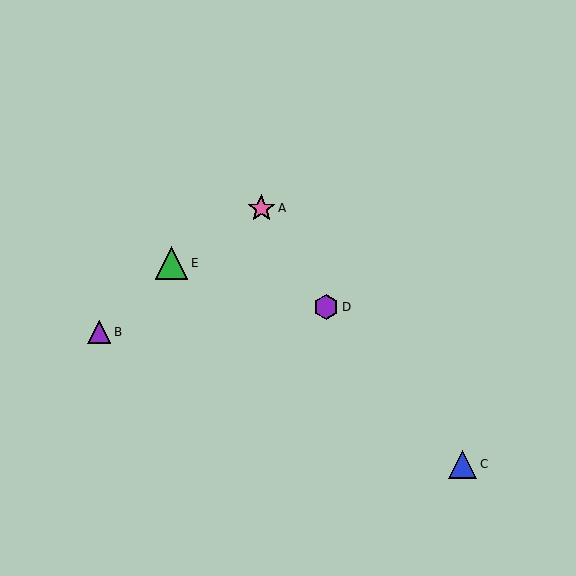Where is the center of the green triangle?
The center of the green triangle is at (172, 263).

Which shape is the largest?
The green triangle (labeled E) is the largest.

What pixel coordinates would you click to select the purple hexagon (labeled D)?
Click at (326, 307) to select the purple hexagon D.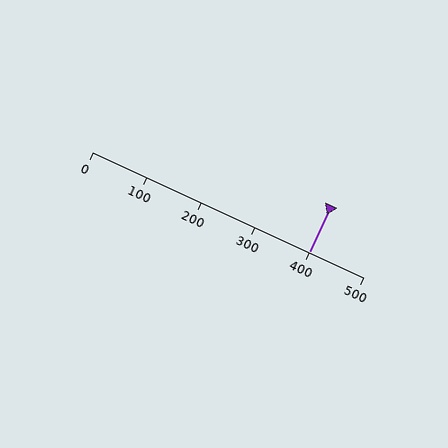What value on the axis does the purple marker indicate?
The marker indicates approximately 400.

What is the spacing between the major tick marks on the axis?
The major ticks are spaced 100 apart.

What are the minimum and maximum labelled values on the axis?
The axis runs from 0 to 500.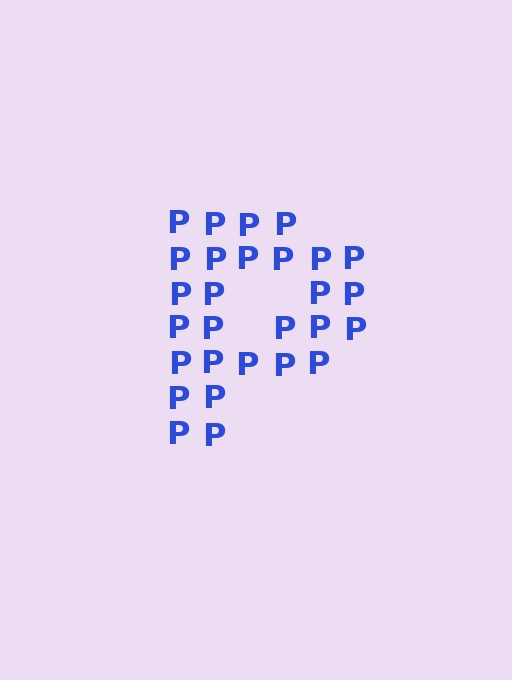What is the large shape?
The large shape is the letter P.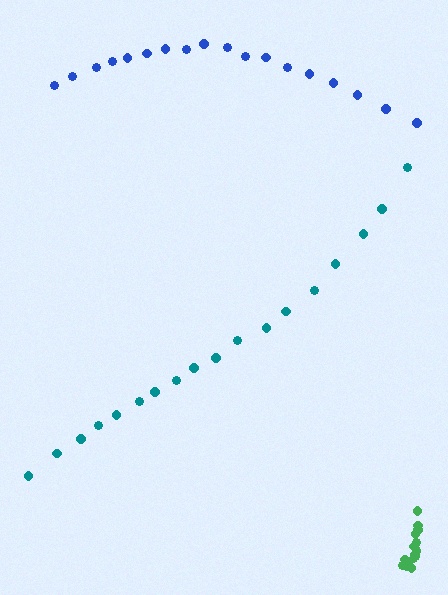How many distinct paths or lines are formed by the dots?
There are 3 distinct paths.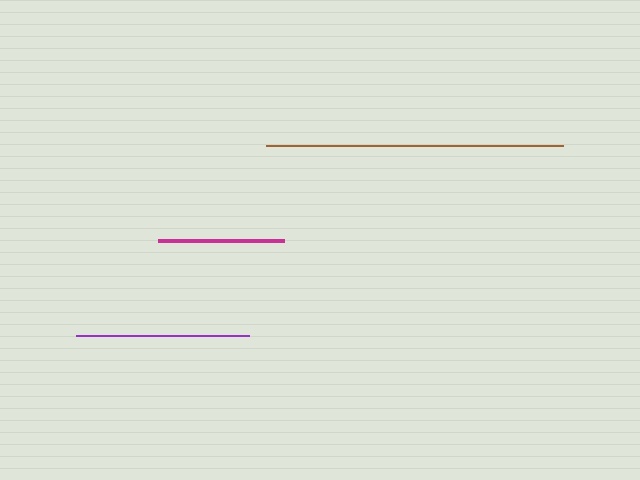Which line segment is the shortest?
The magenta line is the shortest at approximately 126 pixels.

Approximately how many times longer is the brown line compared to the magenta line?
The brown line is approximately 2.4 times the length of the magenta line.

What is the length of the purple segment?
The purple segment is approximately 173 pixels long.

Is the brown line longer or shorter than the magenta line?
The brown line is longer than the magenta line.